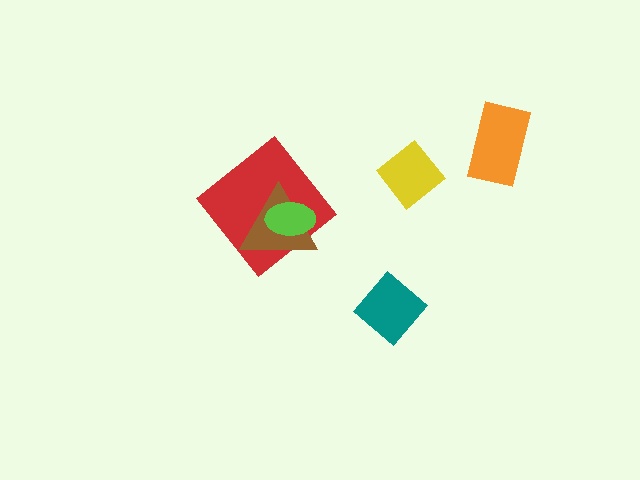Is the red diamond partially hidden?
Yes, it is partially covered by another shape.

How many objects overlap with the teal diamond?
0 objects overlap with the teal diamond.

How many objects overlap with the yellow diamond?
0 objects overlap with the yellow diamond.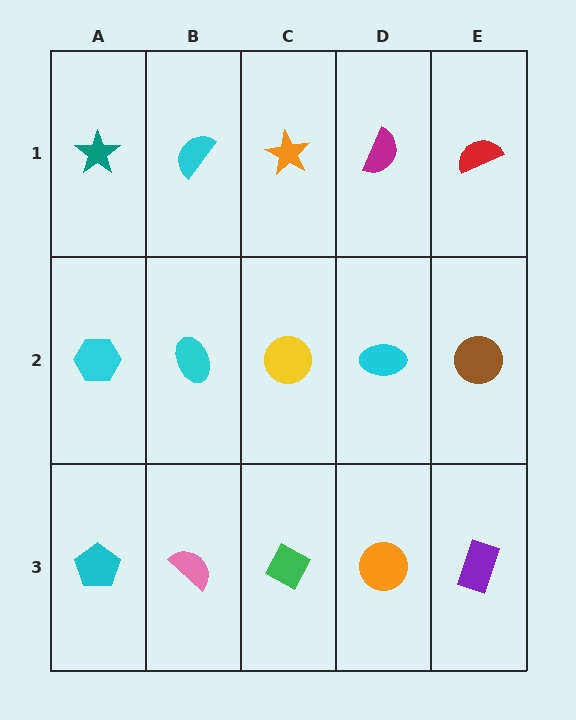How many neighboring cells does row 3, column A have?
2.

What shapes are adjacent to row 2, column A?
A teal star (row 1, column A), a cyan pentagon (row 3, column A), a cyan ellipse (row 2, column B).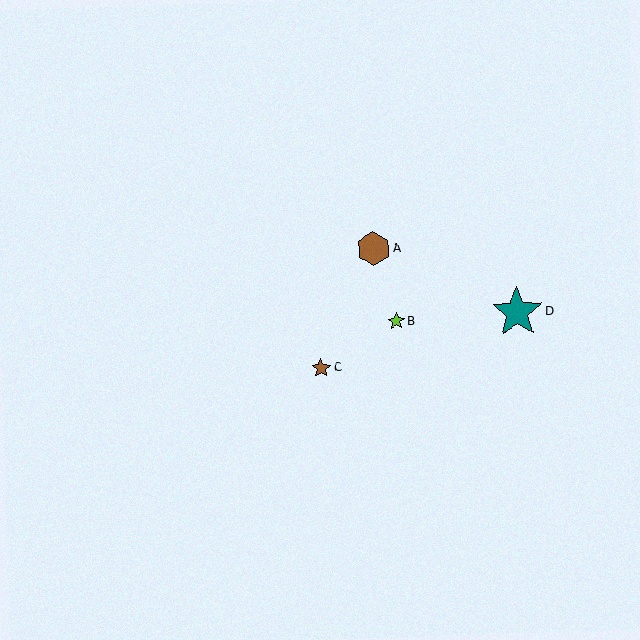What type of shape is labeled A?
Shape A is a brown hexagon.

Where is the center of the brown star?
The center of the brown star is at (321, 368).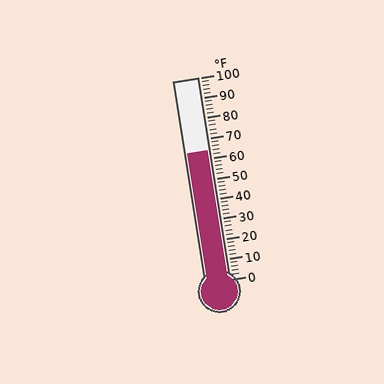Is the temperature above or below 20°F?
The temperature is above 20°F.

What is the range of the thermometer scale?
The thermometer scale ranges from 0°F to 100°F.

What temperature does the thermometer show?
The thermometer shows approximately 64°F.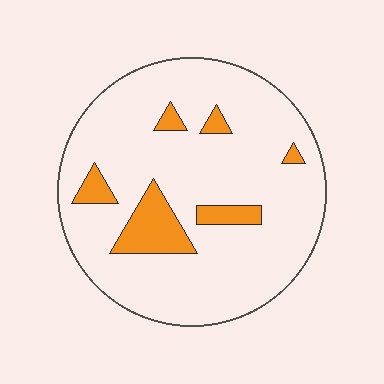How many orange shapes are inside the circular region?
6.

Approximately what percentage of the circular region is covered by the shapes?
Approximately 10%.